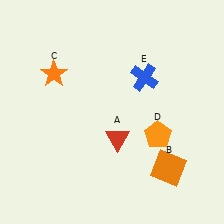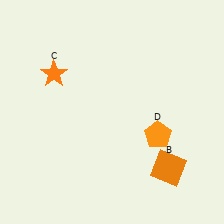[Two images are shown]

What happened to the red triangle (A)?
The red triangle (A) was removed in Image 2. It was in the bottom-right area of Image 1.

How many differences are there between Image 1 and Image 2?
There are 2 differences between the two images.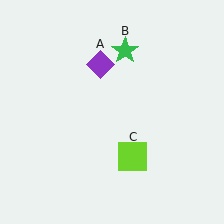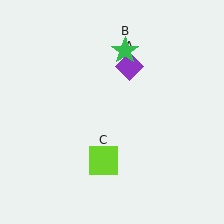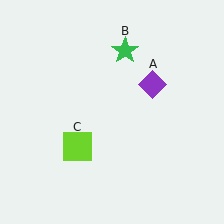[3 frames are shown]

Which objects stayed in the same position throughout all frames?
Green star (object B) remained stationary.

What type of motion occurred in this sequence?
The purple diamond (object A), lime square (object C) rotated clockwise around the center of the scene.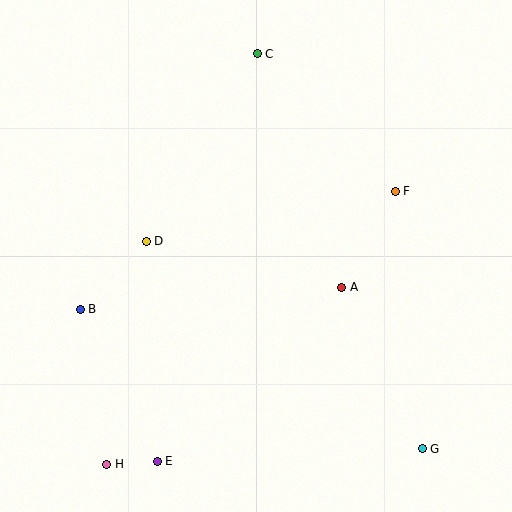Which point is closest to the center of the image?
Point A at (342, 287) is closest to the center.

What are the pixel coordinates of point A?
Point A is at (342, 287).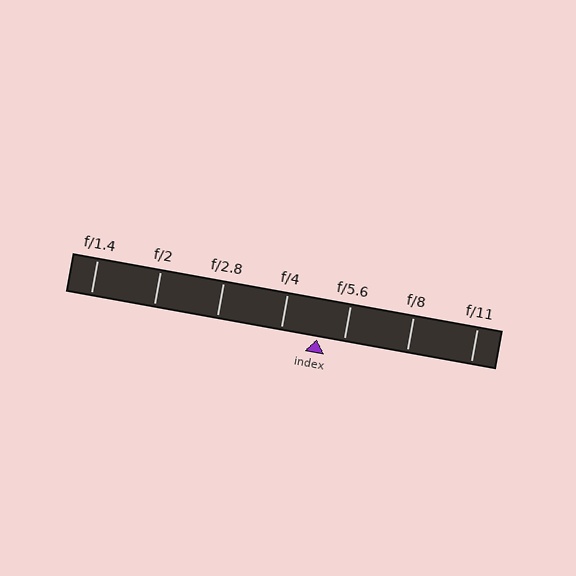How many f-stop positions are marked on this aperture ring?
There are 7 f-stop positions marked.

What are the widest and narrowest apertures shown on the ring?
The widest aperture shown is f/1.4 and the narrowest is f/11.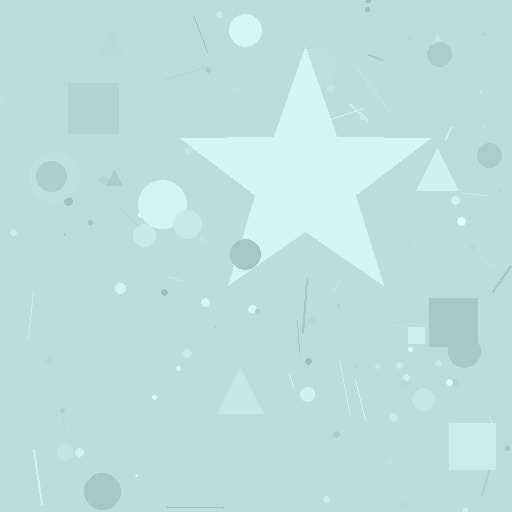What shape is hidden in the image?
A star is hidden in the image.